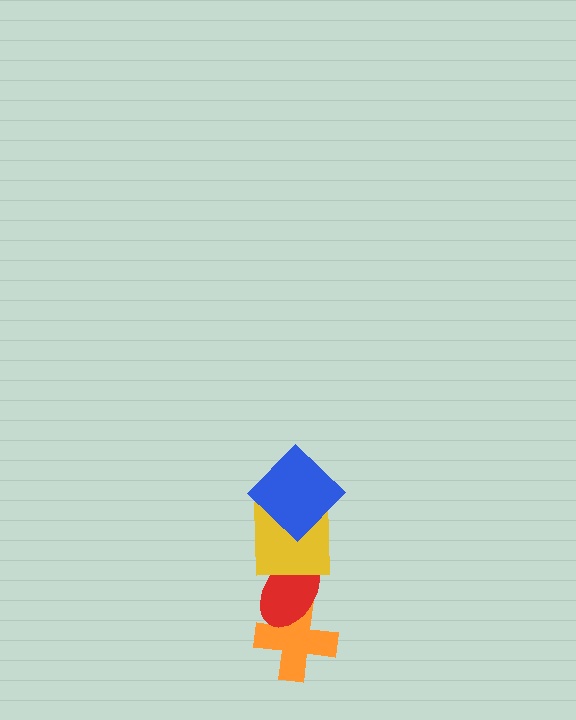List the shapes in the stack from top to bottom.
From top to bottom: the blue diamond, the yellow square, the red ellipse, the orange cross.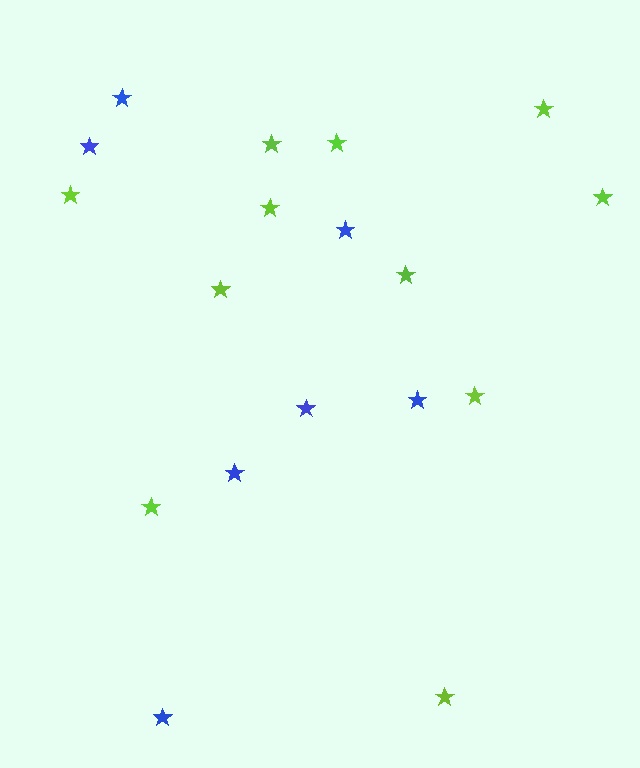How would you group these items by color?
There are 2 groups: one group of blue stars (7) and one group of lime stars (11).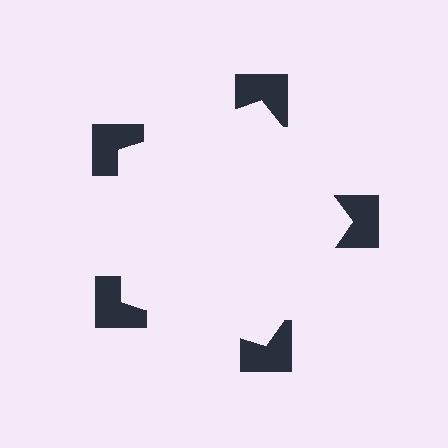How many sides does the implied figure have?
5 sides.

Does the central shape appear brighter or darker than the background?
It typically appears slightly brighter than the background, even though no actual brightness change is drawn.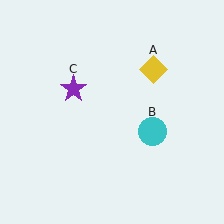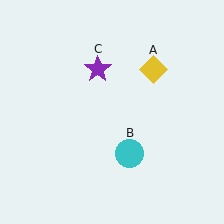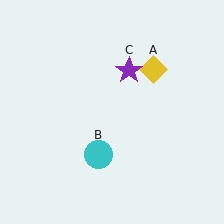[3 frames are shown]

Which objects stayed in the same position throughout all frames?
Yellow diamond (object A) remained stationary.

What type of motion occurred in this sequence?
The cyan circle (object B), purple star (object C) rotated clockwise around the center of the scene.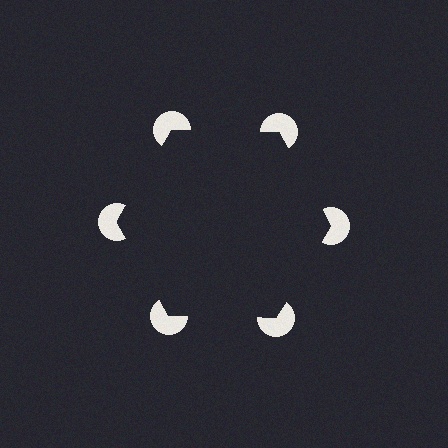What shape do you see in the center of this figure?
An illusory hexagon — its edges are inferred from the aligned wedge cuts in the pac-man discs, not physically drawn.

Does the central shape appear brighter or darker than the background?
It typically appears slightly darker than the background, even though no actual brightness change is drawn.